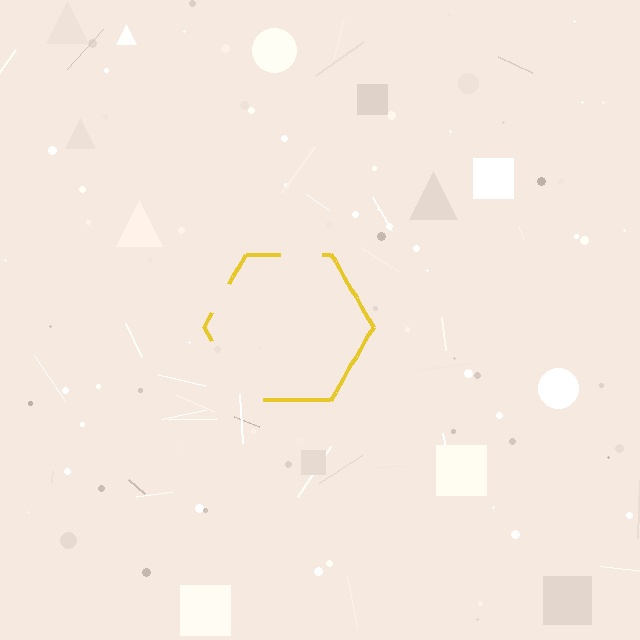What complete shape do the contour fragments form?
The contour fragments form a hexagon.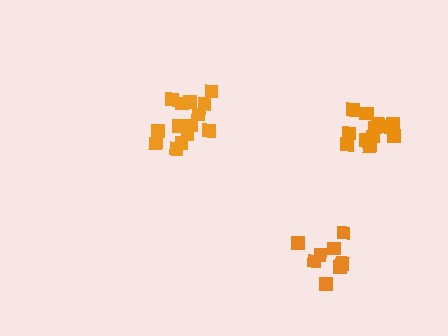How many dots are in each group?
Group 1: 14 dots, Group 2: 8 dots, Group 3: 14 dots (36 total).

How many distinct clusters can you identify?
There are 3 distinct clusters.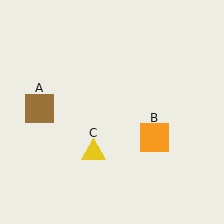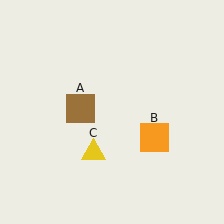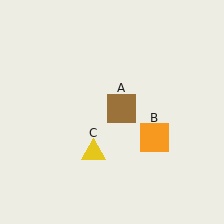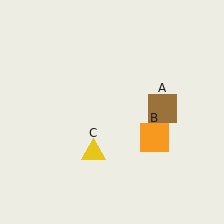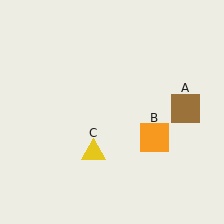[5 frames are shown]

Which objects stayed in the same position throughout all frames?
Orange square (object B) and yellow triangle (object C) remained stationary.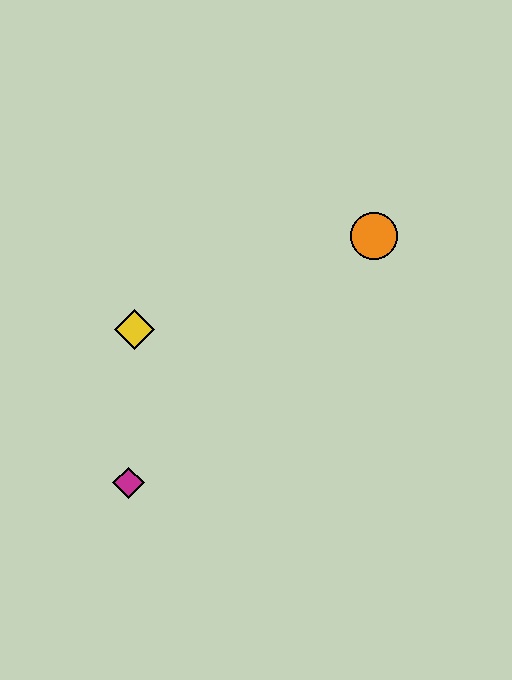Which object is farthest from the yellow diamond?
The orange circle is farthest from the yellow diamond.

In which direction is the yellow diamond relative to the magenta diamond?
The yellow diamond is above the magenta diamond.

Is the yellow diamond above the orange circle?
No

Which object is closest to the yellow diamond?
The magenta diamond is closest to the yellow diamond.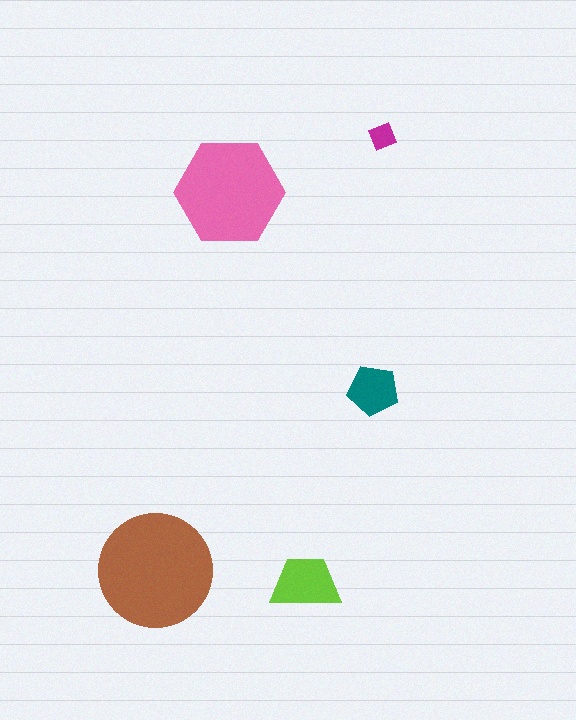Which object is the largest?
The brown circle.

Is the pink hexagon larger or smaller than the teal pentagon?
Larger.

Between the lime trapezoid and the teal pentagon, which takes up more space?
The lime trapezoid.